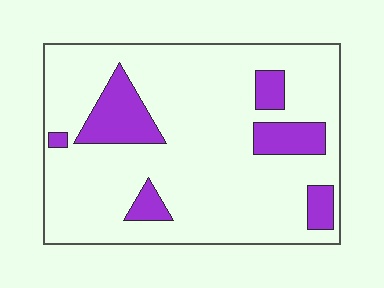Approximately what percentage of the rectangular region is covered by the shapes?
Approximately 15%.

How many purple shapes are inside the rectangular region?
6.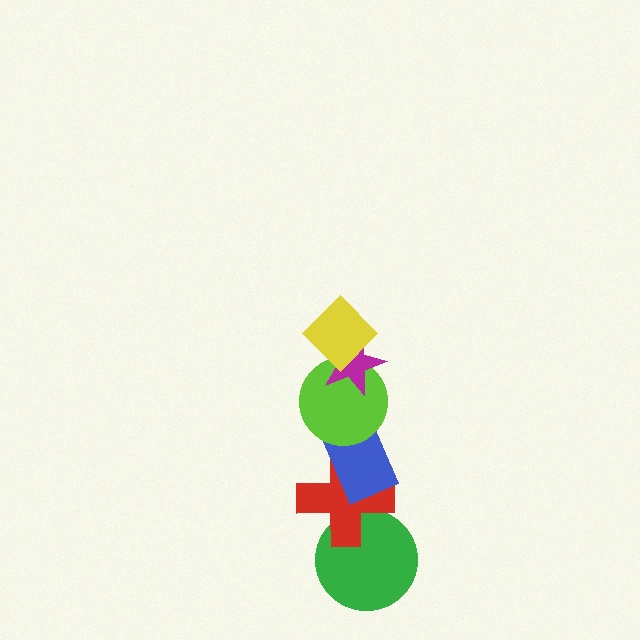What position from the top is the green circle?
The green circle is 6th from the top.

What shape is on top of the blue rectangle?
The lime circle is on top of the blue rectangle.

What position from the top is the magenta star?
The magenta star is 2nd from the top.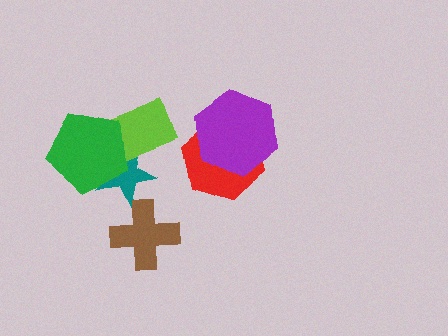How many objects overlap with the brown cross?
0 objects overlap with the brown cross.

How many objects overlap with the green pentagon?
2 objects overlap with the green pentagon.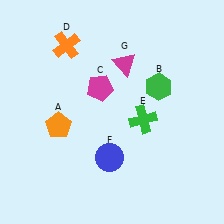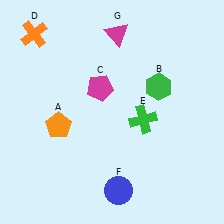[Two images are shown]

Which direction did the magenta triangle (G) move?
The magenta triangle (G) moved up.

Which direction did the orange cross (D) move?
The orange cross (D) moved left.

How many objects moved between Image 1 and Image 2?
3 objects moved between the two images.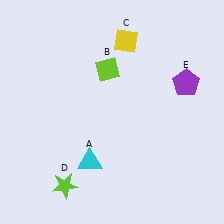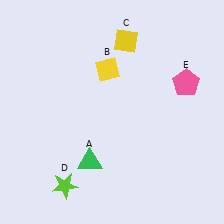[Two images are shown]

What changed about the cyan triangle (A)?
In Image 1, A is cyan. In Image 2, it changed to green.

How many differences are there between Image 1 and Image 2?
There are 3 differences between the two images.